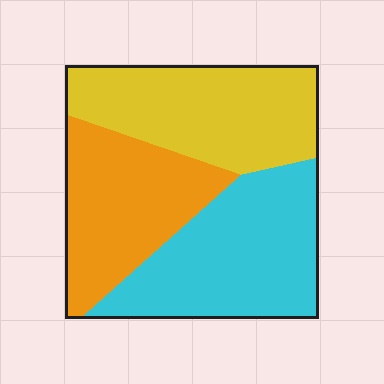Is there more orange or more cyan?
Cyan.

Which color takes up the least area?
Orange, at roughly 30%.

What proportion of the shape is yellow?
Yellow takes up about one third (1/3) of the shape.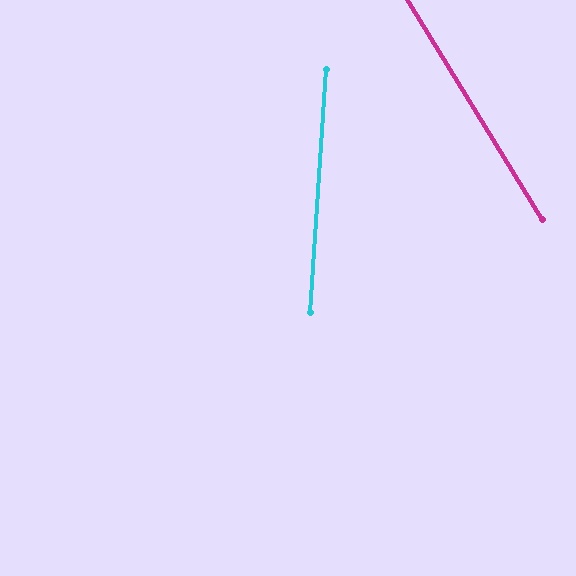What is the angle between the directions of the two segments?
Approximately 35 degrees.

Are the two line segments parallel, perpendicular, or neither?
Neither parallel nor perpendicular — they differ by about 35°.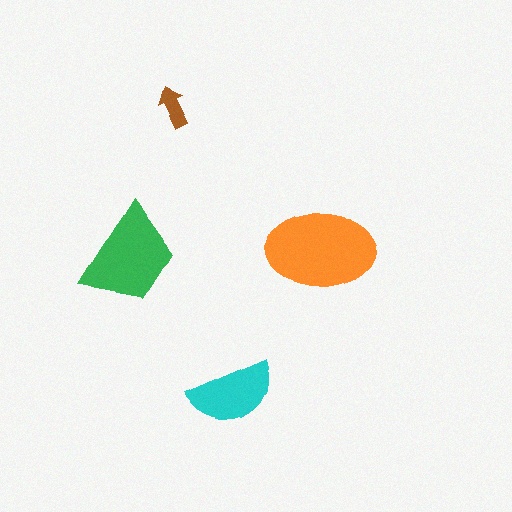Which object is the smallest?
The brown arrow.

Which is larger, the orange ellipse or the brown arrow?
The orange ellipse.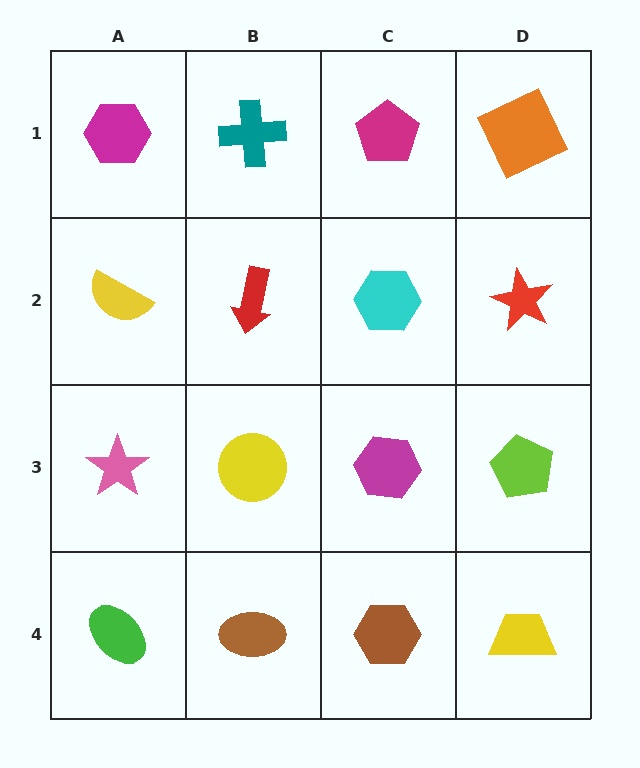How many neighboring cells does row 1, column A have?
2.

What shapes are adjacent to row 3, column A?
A yellow semicircle (row 2, column A), a green ellipse (row 4, column A), a yellow circle (row 3, column B).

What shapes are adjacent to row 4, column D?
A lime pentagon (row 3, column D), a brown hexagon (row 4, column C).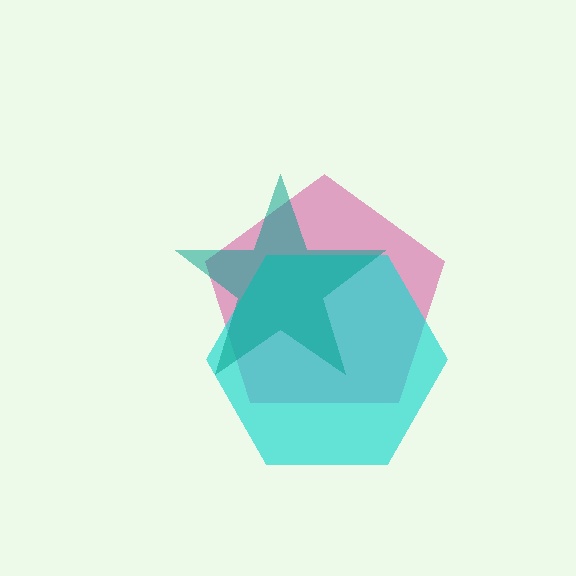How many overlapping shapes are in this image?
There are 3 overlapping shapes in the image.